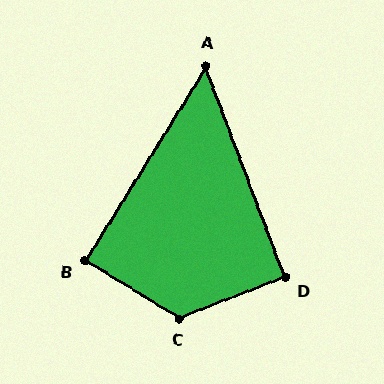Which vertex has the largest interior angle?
C, at approximately 127 degrees.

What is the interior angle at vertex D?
Approximately 90 degrees (approximately right).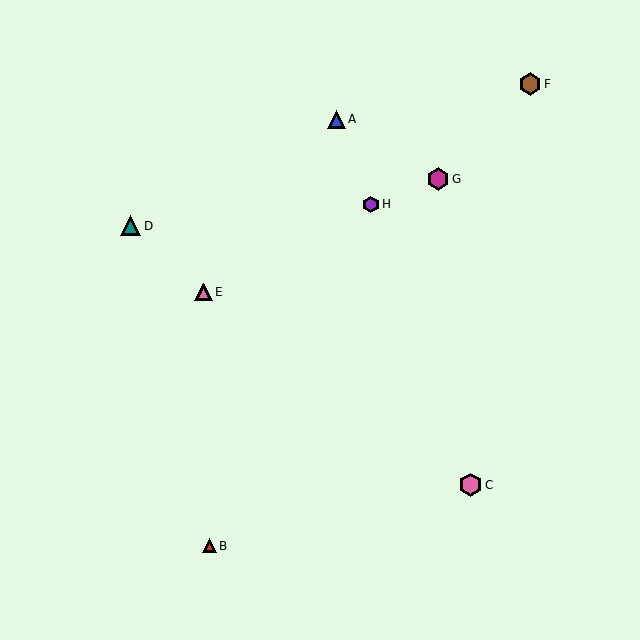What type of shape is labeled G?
Shape G is a magenta hexagon.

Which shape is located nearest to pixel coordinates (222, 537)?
The red triangle (labeled B) at (210, 546) is nearest to that location.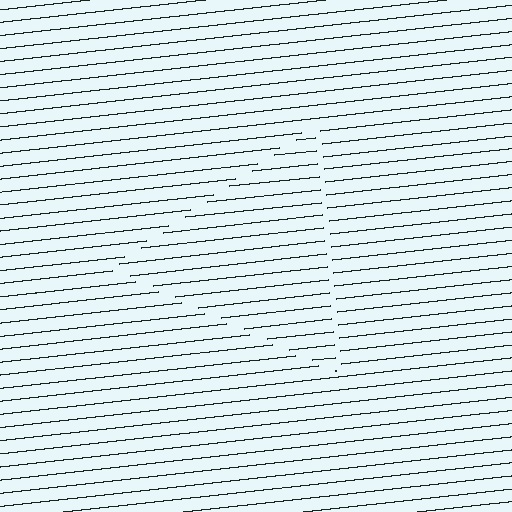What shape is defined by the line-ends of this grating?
An illusory triangle. The interior of the shape contains the same grating, shifted by half a period — the contour is defined by the phase discontinuity where line-ends from the inner and outer gratings abut.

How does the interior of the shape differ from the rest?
The interior of the shape contains the same grating, shifted by half a period — the contour is defined by the phase discontinuity where line-ends from the inner and outer gratings abut.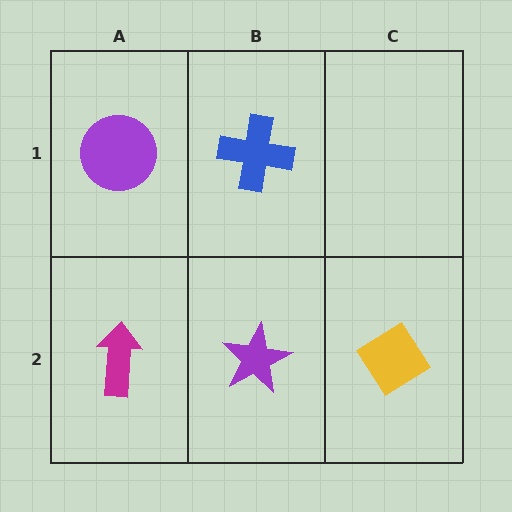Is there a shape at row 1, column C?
No, that cell is empty.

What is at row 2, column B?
A purple star.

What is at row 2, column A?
A magenta arrow.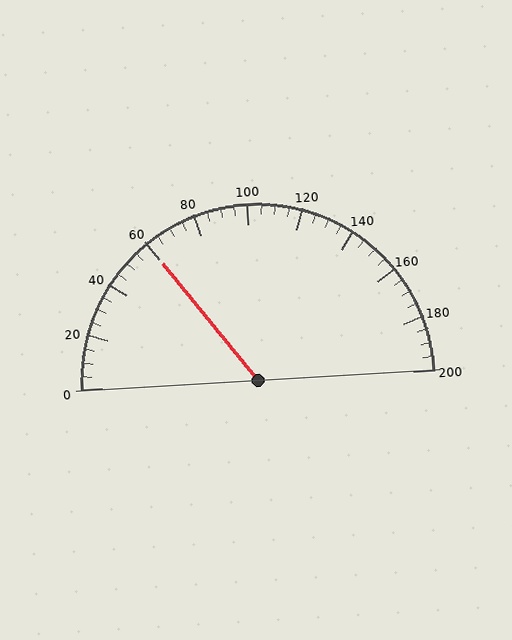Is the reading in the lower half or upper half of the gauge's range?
The reading is in the lower half of the range (0 to 200).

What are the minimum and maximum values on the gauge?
The gauge ranges from 0 to 200.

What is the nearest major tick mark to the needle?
The nearest major tick mark is 60.